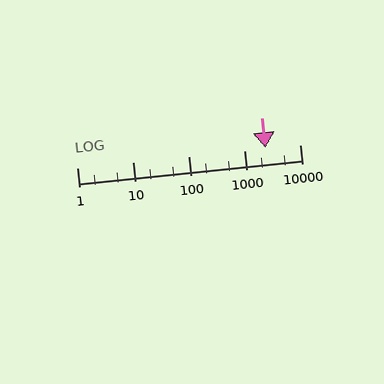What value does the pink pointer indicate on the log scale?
The pointer indicates approximately 2400.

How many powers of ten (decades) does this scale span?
The scale spans 4 decades, from 1 to 10000.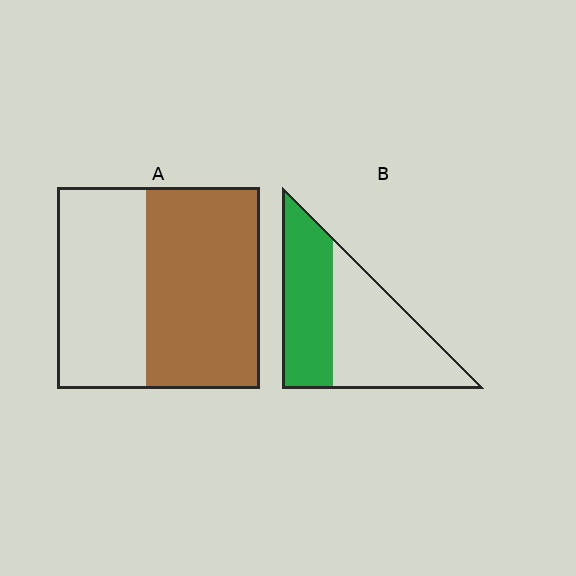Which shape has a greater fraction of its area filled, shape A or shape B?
Shape A.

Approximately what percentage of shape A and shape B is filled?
A is approximately 55% and B is approximately 45%.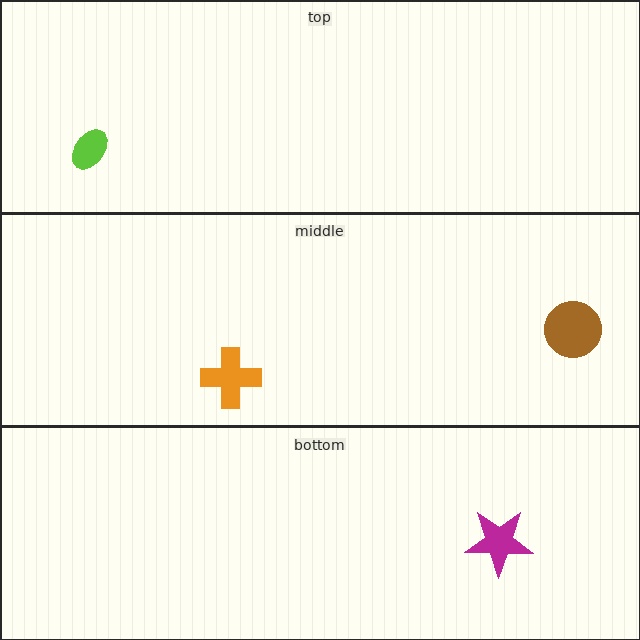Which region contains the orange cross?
The middle region.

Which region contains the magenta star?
The bottom region.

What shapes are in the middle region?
The brown circle, the orange cross.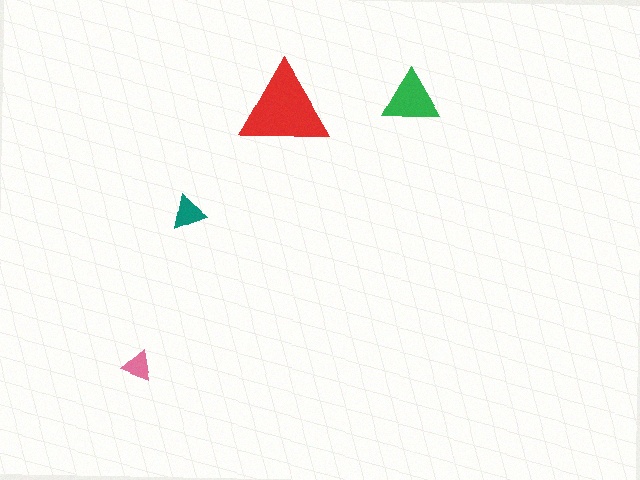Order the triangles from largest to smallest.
the red one, the green one, the teal one, the pink one.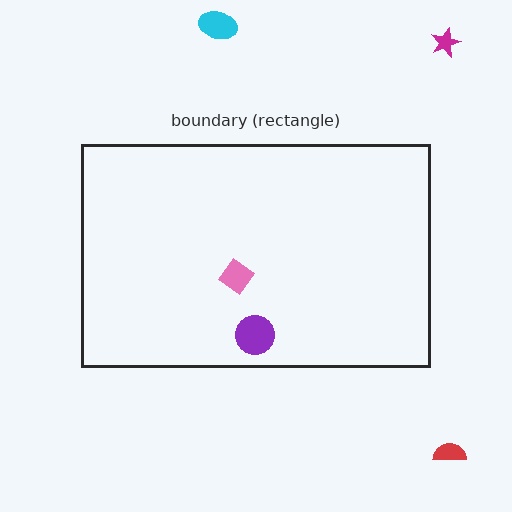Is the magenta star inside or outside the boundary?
Outside.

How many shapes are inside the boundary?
2 inside, 3 outside.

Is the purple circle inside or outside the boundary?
Inside.